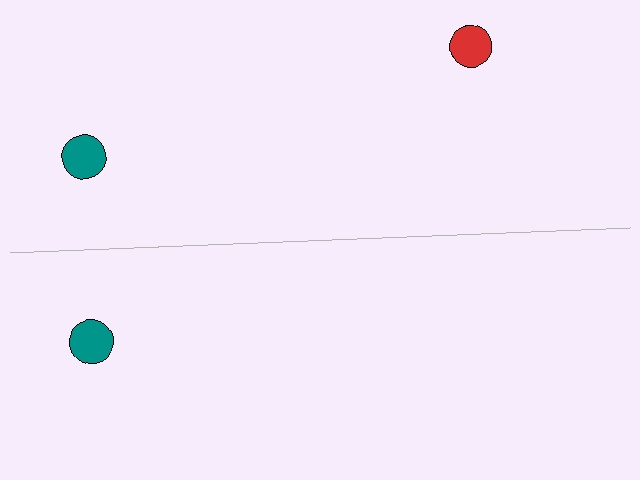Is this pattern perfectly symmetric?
No, the pattern is not perfectly symmetric. A red circle is missing from the bottom side.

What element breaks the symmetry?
A red circle is missing from the bottom side.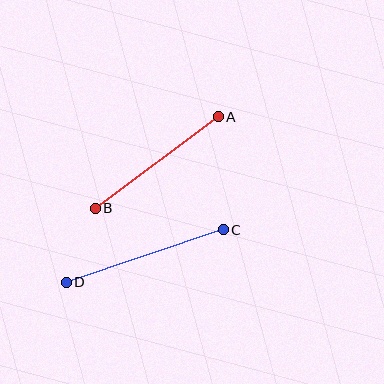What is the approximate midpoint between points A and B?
The midpoint is at approximately (157, 162) pixels.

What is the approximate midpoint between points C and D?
The midpoint is at approximately (145, 256) pixels.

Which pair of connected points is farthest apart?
Points C and D are farthest apart.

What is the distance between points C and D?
The distance is approximately 166 pixels.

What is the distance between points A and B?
The distance is approximately 153 pixels.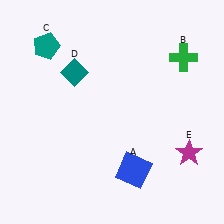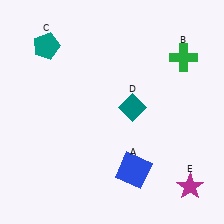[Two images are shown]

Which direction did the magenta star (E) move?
The magenta star (E) moved down.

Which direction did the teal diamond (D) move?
The teal diamond (D) moved right.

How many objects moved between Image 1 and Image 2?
2 objects moved between the two images.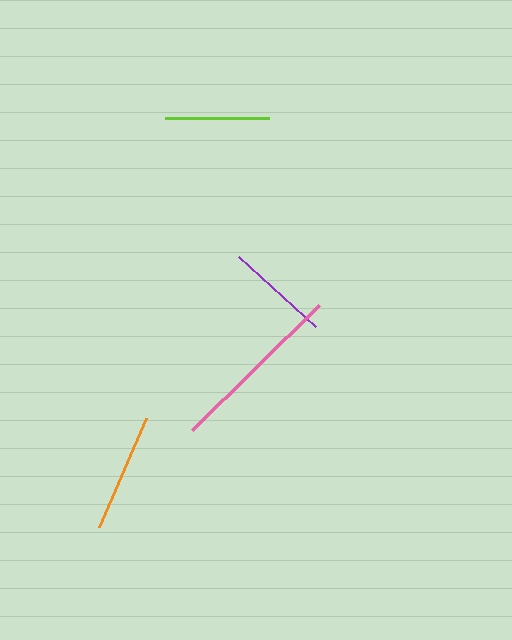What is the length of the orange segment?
The orange segment is approximately 119 pixels long.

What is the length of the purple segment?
The purple segment is approximately 104 pixels long.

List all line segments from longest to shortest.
From longest to shortest: pink, orange, purple, lime.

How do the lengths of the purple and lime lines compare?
The purple and lime lines are approximately the same length.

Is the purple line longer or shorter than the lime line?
The purple line is longer than the lime line.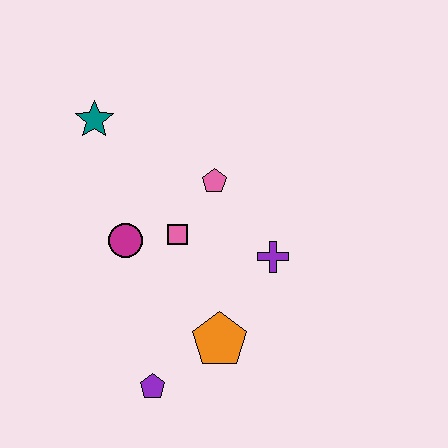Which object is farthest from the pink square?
The purple pentagon is farthest from the pink square.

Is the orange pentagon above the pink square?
No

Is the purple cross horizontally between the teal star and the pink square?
No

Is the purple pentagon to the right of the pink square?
No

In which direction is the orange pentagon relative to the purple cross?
The orange pentagon is below the purple cross.